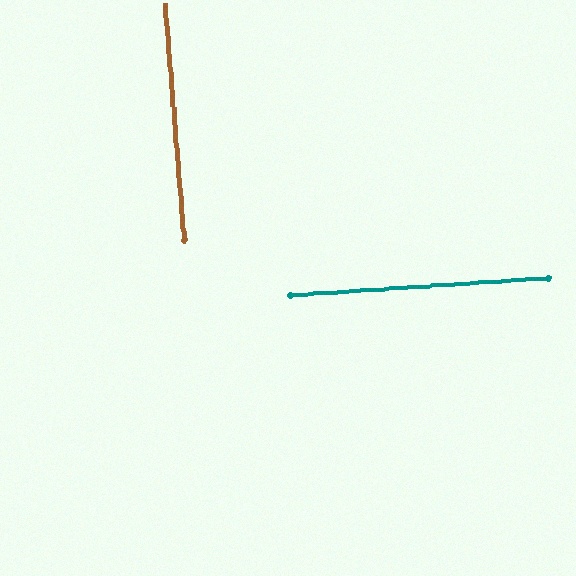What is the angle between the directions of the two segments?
Approximately 89 degrees.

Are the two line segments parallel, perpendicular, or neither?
Perpendicular — they meet at approximately 89°.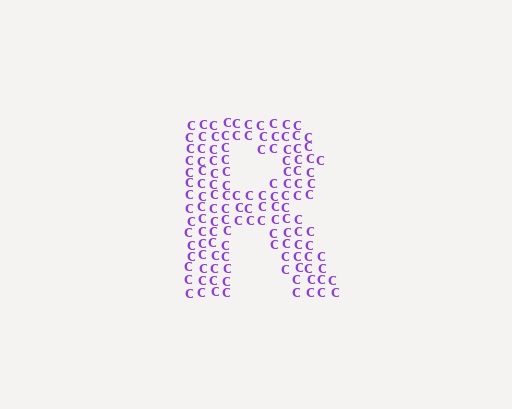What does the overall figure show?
The overall figure shows the letter R.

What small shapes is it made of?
It is made of small letter C's.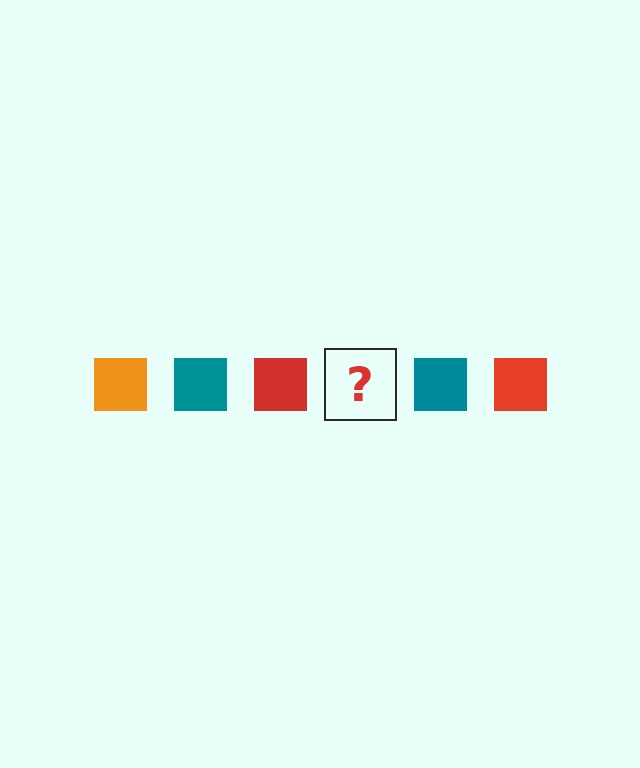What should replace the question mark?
The question mark should be replaced with an orange square.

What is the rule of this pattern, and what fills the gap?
The rule is that the pattern cycles through orange, teal, red squares. The gap should be filled with an orange square.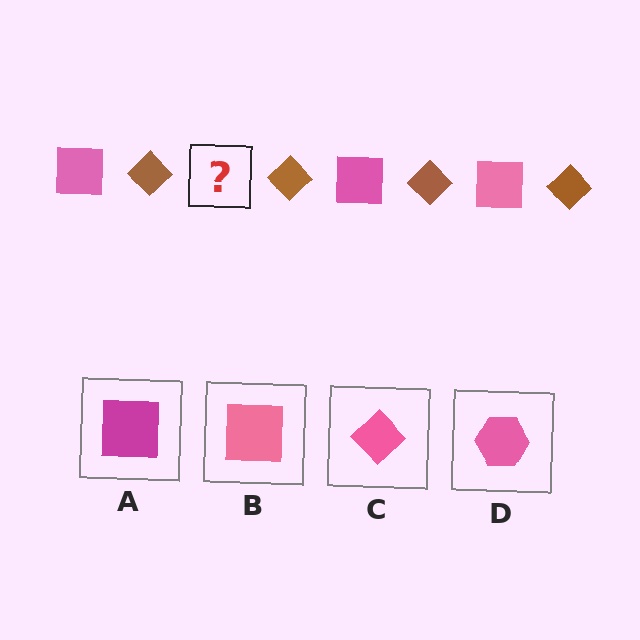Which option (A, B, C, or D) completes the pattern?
B.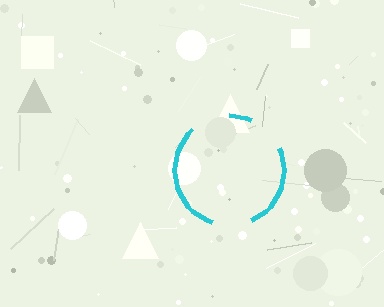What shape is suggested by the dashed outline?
The dashed outline suggests a circle.